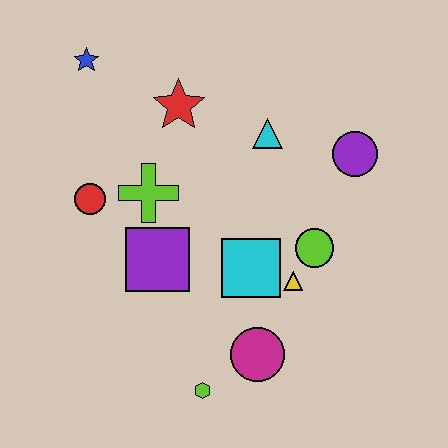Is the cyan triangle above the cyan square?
Yes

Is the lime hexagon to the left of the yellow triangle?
Yes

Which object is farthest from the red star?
The lime hexagon is farthest from the red star.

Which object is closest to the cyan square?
The yellow triangle is closest to the cyan square.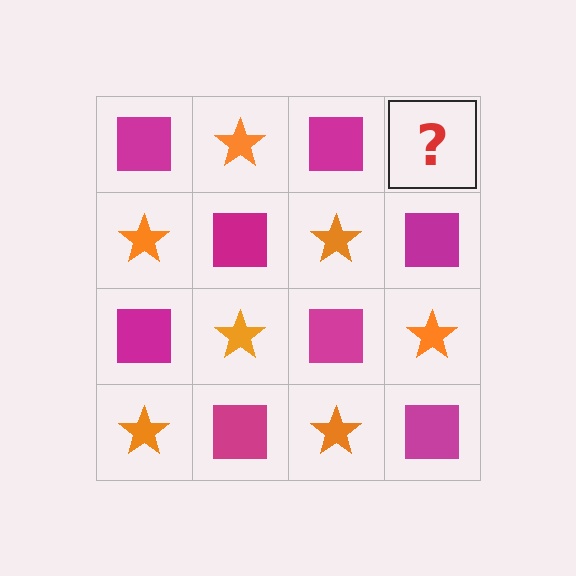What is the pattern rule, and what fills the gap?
The rule is that it alternates magenta square and orange star in a checkerboard pattern. The gap should be filled with an orange star.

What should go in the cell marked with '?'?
The missing cell should contain an orange star.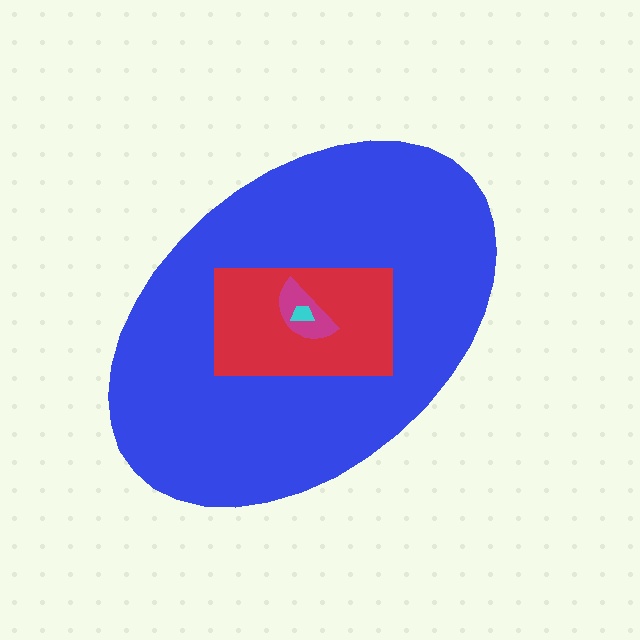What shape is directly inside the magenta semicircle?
The cyan trapezoid.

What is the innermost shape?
The cyan trapezoid.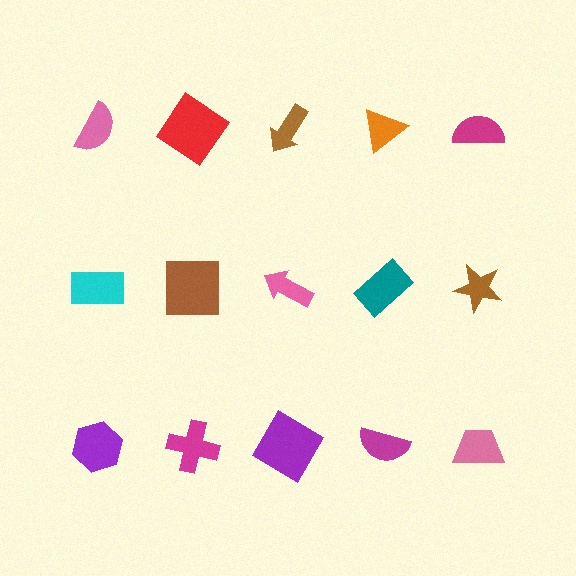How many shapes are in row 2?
5 shapes.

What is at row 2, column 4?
A teal rectangle.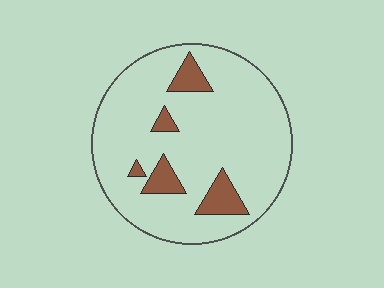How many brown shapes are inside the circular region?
5.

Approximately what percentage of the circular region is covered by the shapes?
Approximately 10%.